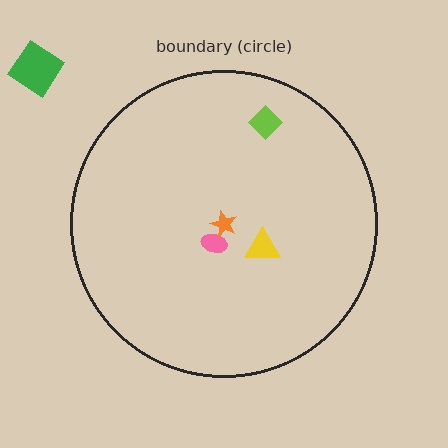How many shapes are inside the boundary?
4 inside, 1 outside.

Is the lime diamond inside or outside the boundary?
Inside.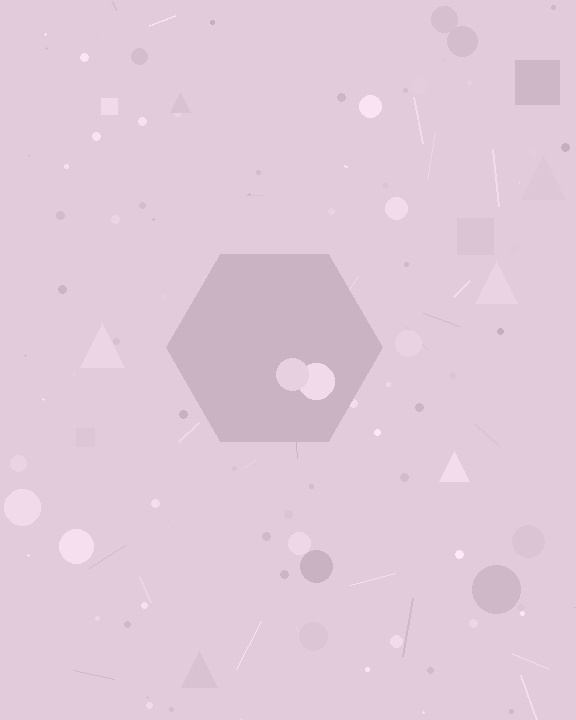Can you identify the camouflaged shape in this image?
The camouflaged shape is a hexagon.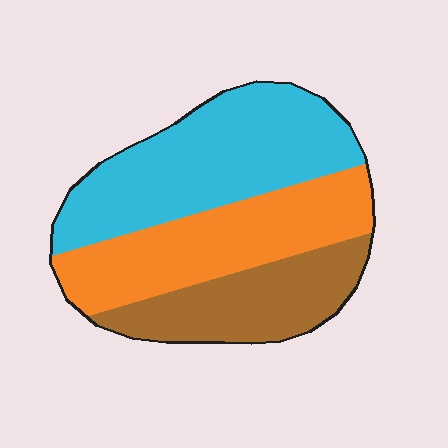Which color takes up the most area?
Cyan, at roughly 40%.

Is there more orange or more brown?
Orange.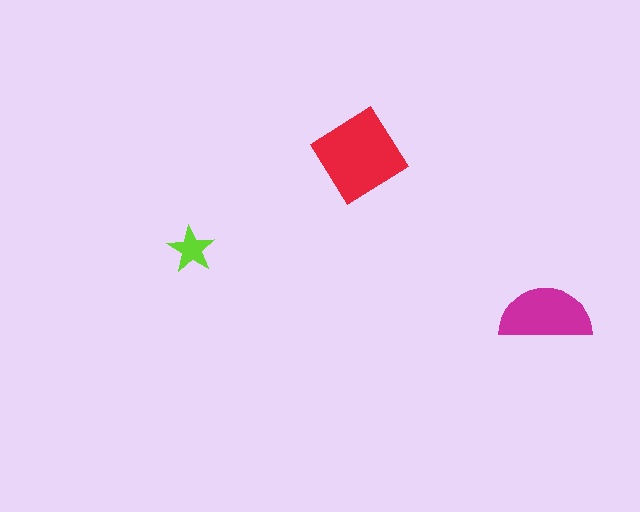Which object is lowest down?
The magenta semicircle is bottommost.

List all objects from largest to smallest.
The red diamond, the magenta semicircle, the lime star.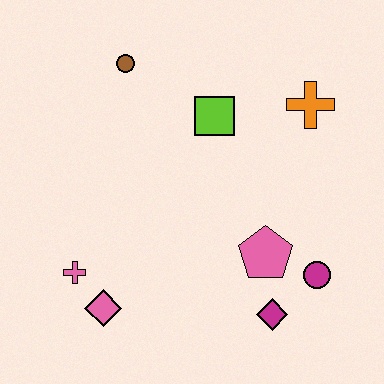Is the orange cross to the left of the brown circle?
No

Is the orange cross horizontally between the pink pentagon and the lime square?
No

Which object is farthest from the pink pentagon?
The brown circle is farthest from the pink pentagon.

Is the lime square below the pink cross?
No